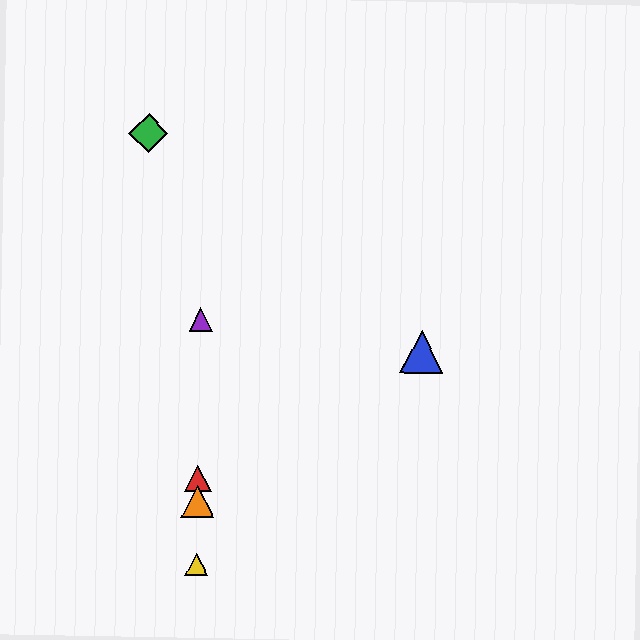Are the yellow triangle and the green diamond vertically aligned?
No, the yellow triangle is at x≈197 and the green diamond is at x≈149.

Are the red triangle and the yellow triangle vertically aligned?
Yes, both are at x≈198.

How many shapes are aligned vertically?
4 shapes (the red triangle, the yellow triangle, the purple triangle, the orange triangle) are aligned vertically.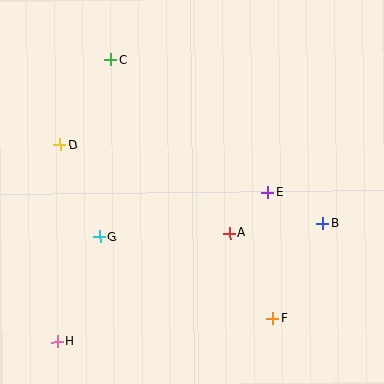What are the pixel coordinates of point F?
Point F is at (273, 318).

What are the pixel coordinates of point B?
Point B is at (323, 223).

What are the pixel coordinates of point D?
Point D is at (60, 145).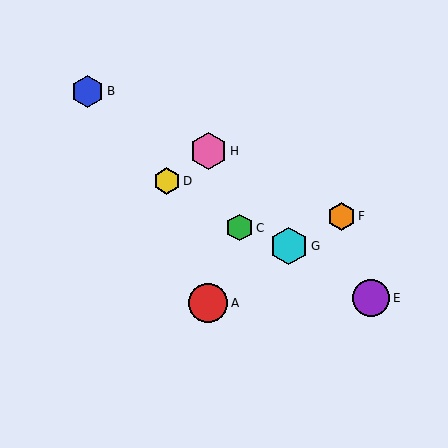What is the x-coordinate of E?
Object E is at x≈371.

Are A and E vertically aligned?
No, A is at x≈208 and E is at x≈371.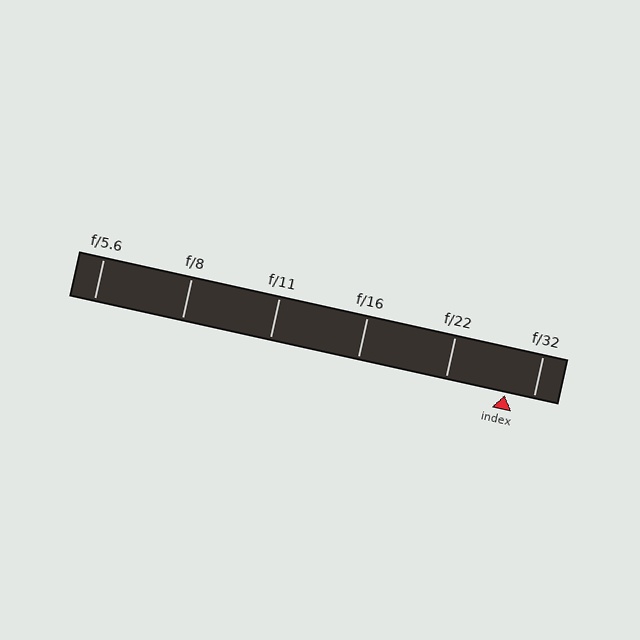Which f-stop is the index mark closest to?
The index mark is closest to f/32.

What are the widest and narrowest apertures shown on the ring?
The widest aperture shown is f/5.6 and the narrowest is f/32.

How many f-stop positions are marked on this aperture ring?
There are 6 f-stop positions marked.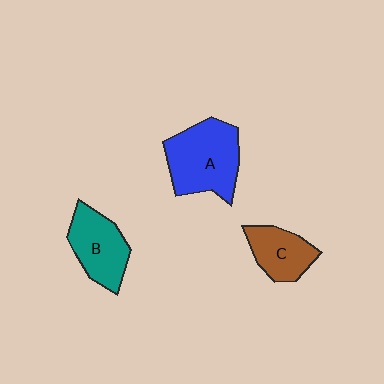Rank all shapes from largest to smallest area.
From largest to smallest: A (blue), B (teal), C (brown).